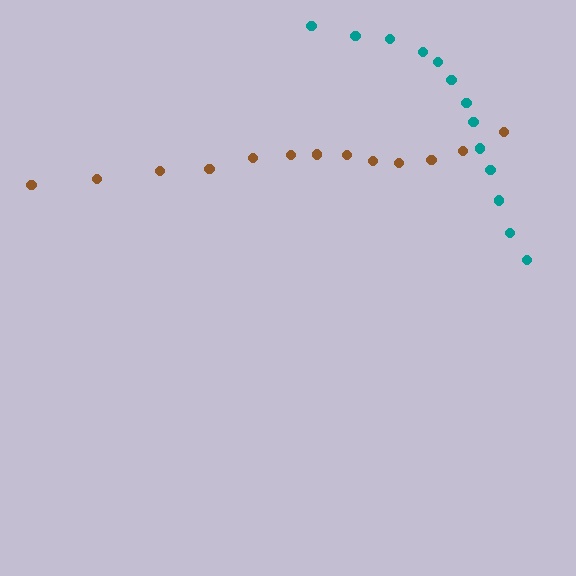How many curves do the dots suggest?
There are 2 distinct paths.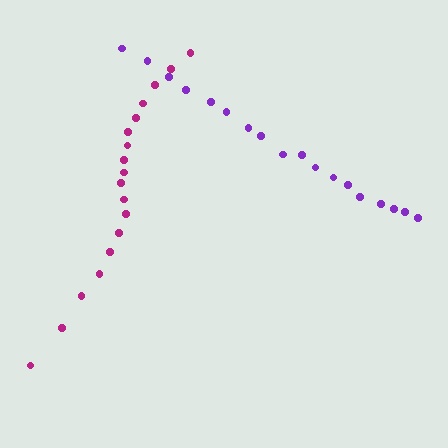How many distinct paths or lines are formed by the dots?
There are 2 distinct paths.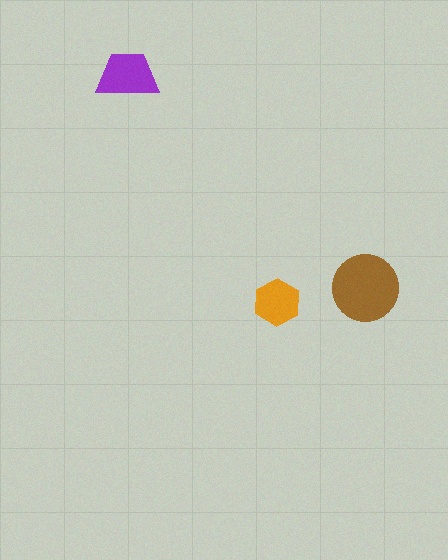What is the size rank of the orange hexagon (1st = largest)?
3rd.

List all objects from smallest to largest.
The orange hexagon, the purple trapezoid, the brown circle.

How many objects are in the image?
There are 3 objects in the image.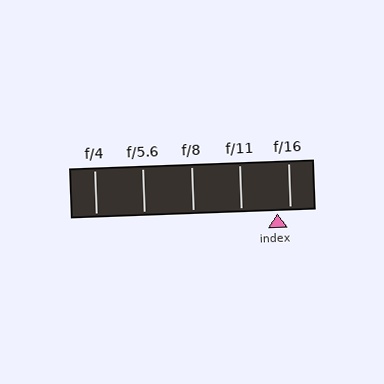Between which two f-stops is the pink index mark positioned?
The index mark is between f/11 and f/16.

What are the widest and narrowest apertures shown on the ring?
The widest aperture shown is f/4 and the narrowest is f/16.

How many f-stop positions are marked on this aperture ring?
There are 5 f-stop positions marked.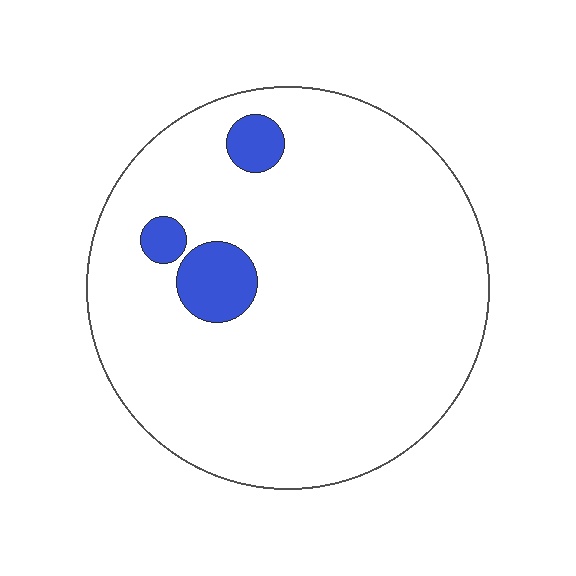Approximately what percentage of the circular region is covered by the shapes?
Approximately 10%.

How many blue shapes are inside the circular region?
3.